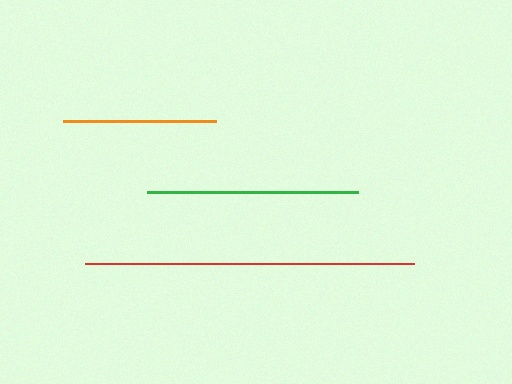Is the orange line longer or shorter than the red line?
The red line is longer than the orange line.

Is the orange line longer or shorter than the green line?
The green line is longer than the orange line.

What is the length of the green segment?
The green segment is approximately 211 pixels long.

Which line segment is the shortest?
The orange line is the shortest at approximately 153 pixels.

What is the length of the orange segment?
The orange segment is approximately 153 pixels long.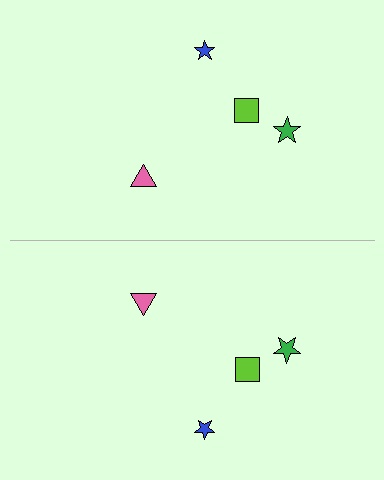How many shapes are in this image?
There are 8 shapes in this image.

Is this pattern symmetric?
Yes, this pattern has bilateral (reflection) symmetry.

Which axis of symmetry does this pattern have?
The pattern has a horizontal axis of symmetry running through the center of the image.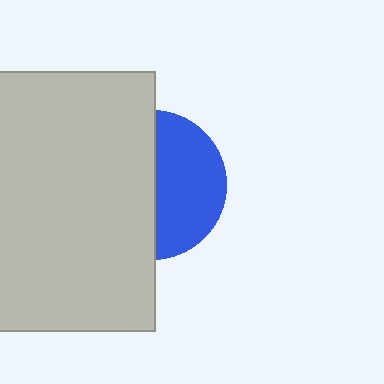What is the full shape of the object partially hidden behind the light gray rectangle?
The partially hidden object is a blue circle.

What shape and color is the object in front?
The object in front is a light gray rectangle.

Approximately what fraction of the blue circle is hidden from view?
Roughly 53% of the blue circle is hidden behind the light gray rectangle.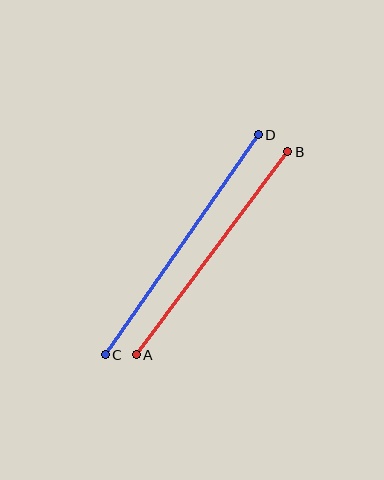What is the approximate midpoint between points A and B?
The midpoint is at approximately (212, 253) pixels.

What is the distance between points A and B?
The distance is approximately 253 pixels.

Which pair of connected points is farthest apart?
Points C and D are farthest apart.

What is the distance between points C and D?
The distance is approximately 268 pixels.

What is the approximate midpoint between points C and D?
The midpoint is at approximately (182, 245) pixels.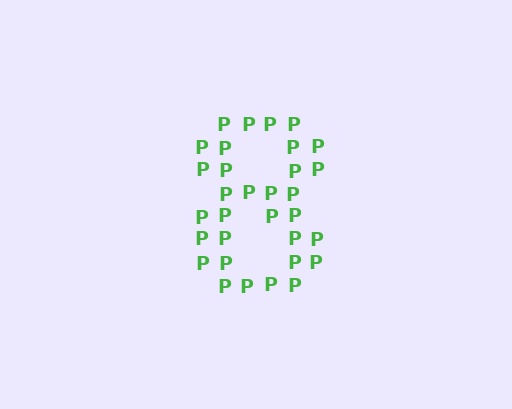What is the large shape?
The large shape is the digit 8.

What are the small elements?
The small elements are letter P's.